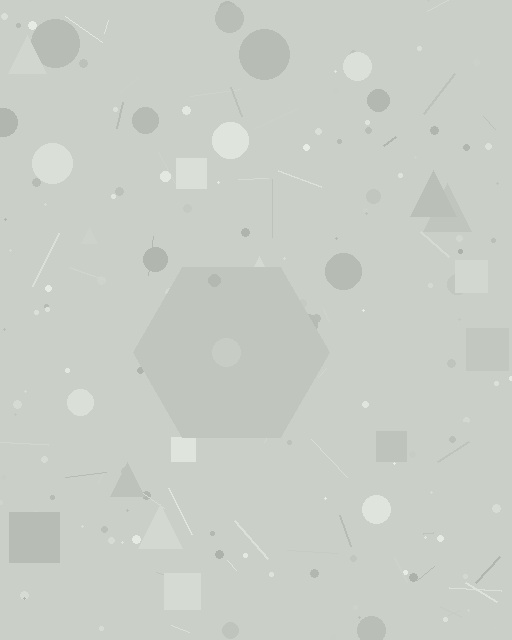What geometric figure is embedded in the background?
A hexagon is embedded in the background.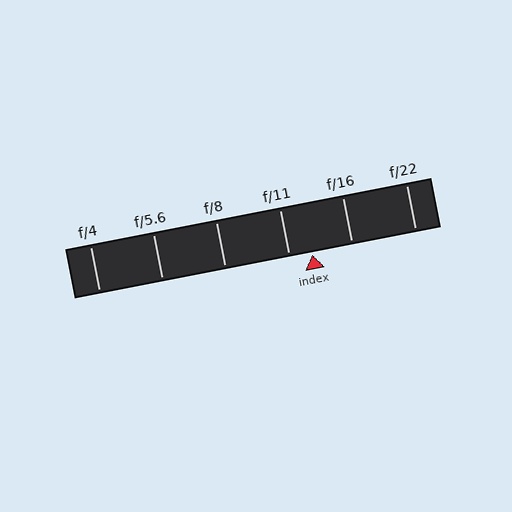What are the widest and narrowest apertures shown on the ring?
The widest aperture shown is f/4 and the narrowest is f/22.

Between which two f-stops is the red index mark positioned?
The index mark is between f/11 and f/16.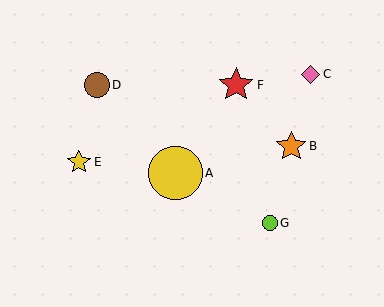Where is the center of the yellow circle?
The center of the yellow circle is at (175, 173).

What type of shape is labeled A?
Shape A is a yellow circle.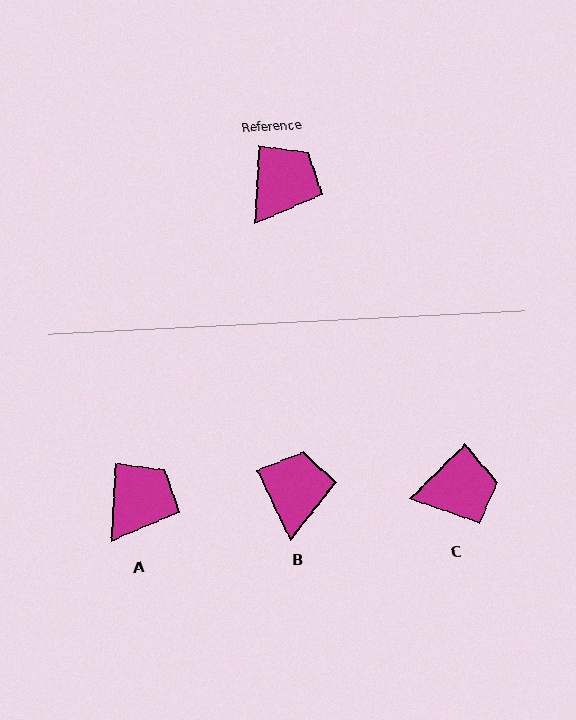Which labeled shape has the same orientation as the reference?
A.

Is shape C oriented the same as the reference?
No, it is off by about 42 degrees.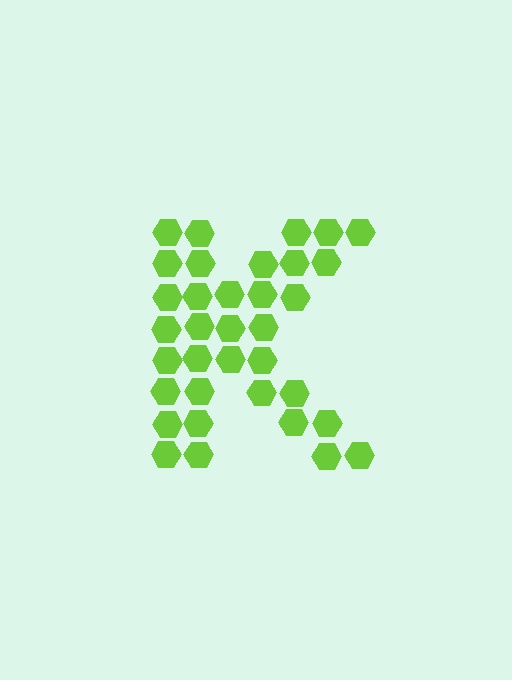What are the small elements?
The small elements are hexagons.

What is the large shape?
The large shape is the letter K.